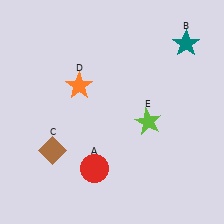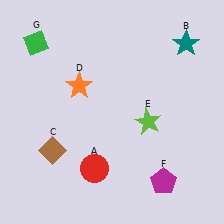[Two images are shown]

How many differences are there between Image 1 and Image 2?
There are 2 differences between the two images.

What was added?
A magenta pentagon (F), a green diamond (G) were added in Image 2.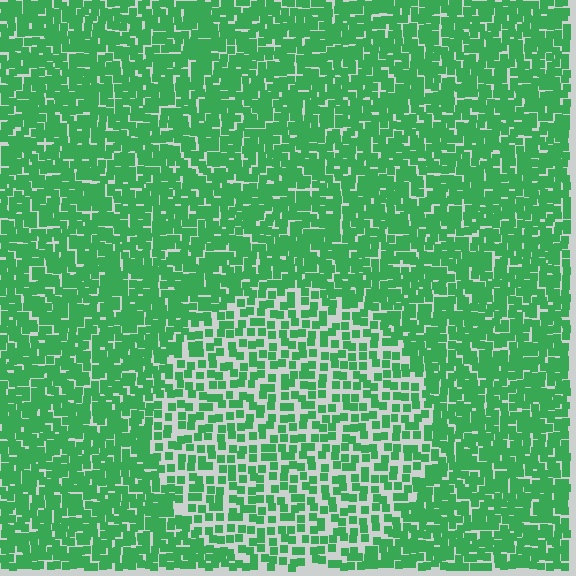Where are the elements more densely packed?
The elements are more densely packed outside the circle boundary.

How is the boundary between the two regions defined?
The boundary is defined by a change in element density (approximately 1.8x ratio). All elements are the same color, size, and shape.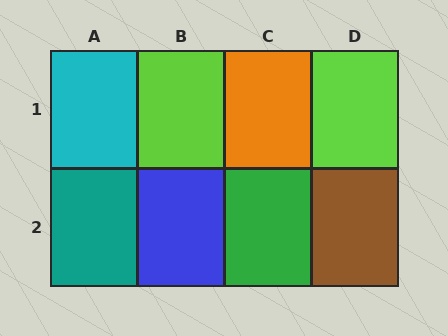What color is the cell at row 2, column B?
Blue.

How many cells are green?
1 cell is green.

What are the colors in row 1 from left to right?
Cyan, lime, orange, lime.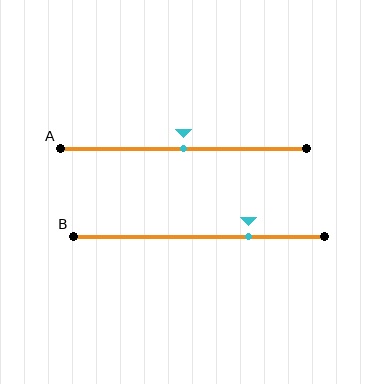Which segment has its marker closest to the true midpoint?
Segment A has its marker closest to the true midpoint.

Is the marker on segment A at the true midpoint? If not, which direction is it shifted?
Yes, the marker on segment A is at the true midpoint.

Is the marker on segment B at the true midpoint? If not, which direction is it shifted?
No, the marker on segment B is shifted to the right by about 20% of the segment length.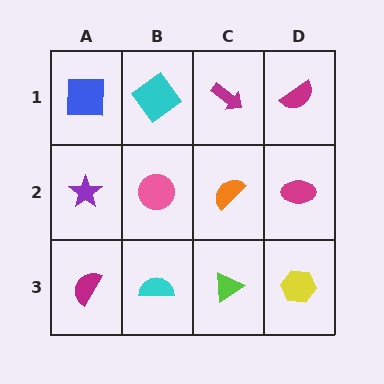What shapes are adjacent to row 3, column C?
An orange semicircle (row 2, column C), a cyan semicircle (row 3, column B), a yellow hexagon (row 3, column D).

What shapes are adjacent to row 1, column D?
A magenta ellipse (row 2, column D), a magenta arrow (row 1, column C).